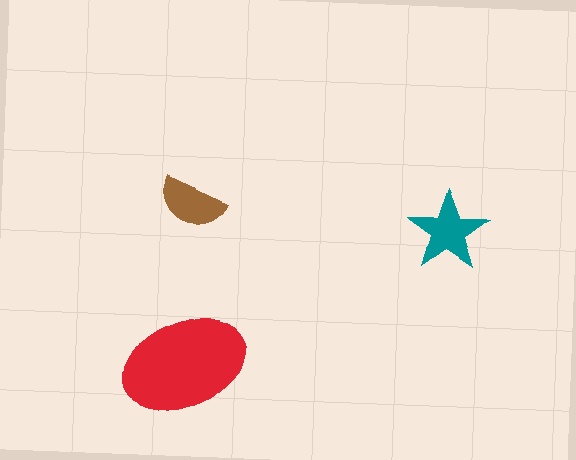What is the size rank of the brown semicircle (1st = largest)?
3rd.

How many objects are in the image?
There are 3 objects in the image.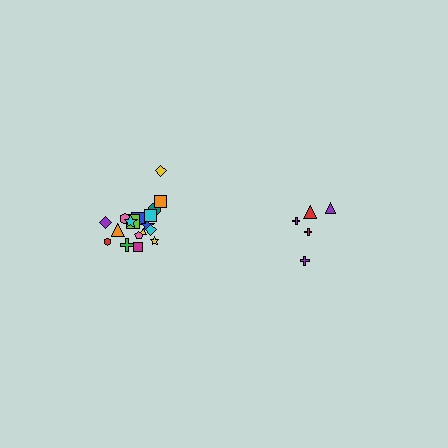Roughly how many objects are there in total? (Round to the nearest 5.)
Roughly 25 objects in total.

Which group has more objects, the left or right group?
The left group.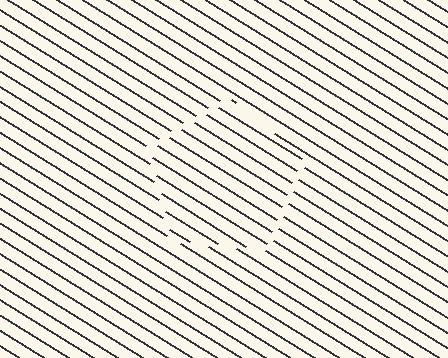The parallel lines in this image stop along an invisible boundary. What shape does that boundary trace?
An illusory pentagon. The interior of the shape contains the same grating, shifted by half a period — the contour is defined by the phase discontinuity where line-ends from the inner and outer gratings abut.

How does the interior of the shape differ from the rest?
The interior of the shape contains the same grating, shifted by half a period — the contour is defined by the phase discontinuity where line-ends from the inner and outer gratings abut.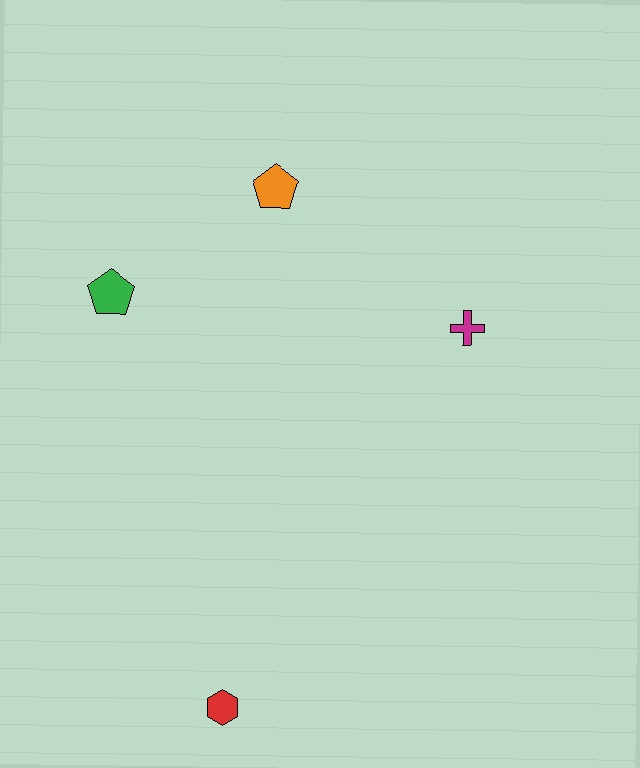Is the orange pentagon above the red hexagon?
Yes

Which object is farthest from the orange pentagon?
The red hexagon is farthest from the orange pentagon.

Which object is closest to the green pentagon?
The orange pentagon is closest to the green pentagon.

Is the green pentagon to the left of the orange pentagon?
Yes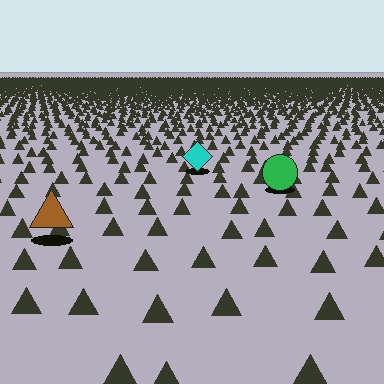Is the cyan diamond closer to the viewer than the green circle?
No. The green circle is closer — you can tell from the texture gradient: the ground texture is coarser near it.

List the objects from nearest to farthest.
From nearest to farthest: the brown triangle, the green circle, the cyan diamond.